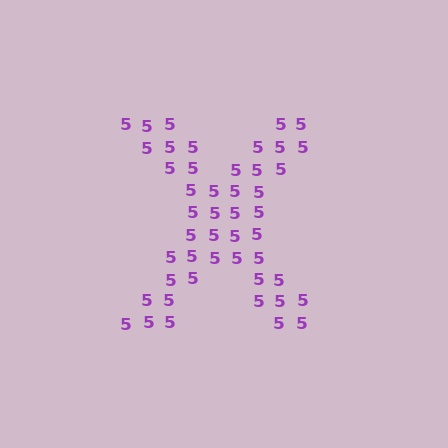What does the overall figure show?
The overall figure shows the letter X.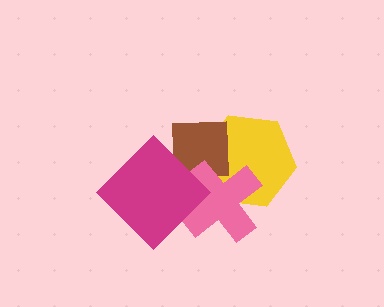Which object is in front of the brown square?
The pink cross is in front of the brown square.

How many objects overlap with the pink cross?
3 objects overlap with the pink cross.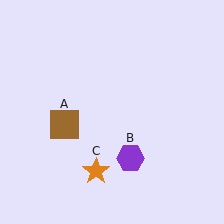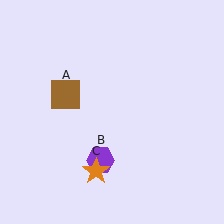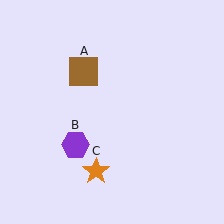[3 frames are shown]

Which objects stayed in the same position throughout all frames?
Orange star (object C) remained stationary.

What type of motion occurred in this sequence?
The brown square (object A), purple hexagon (object B) rotated clockwise around the center of the scene.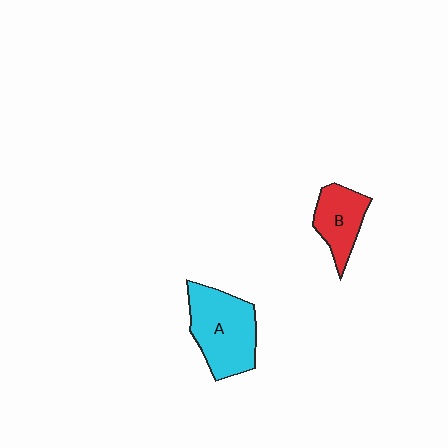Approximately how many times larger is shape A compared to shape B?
Approximately 1.6 times.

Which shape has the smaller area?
Shape B (red).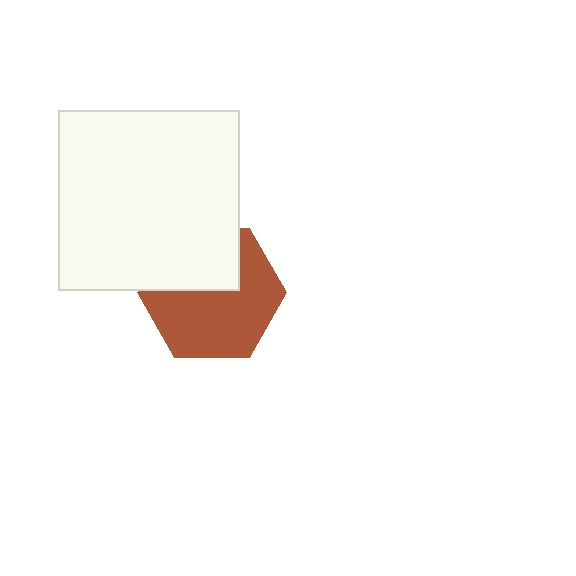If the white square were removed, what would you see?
You would see the complete brown hexagon.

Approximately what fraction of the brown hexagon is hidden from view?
Roughly 36% of the brown hexagon is hidden behind the white square.